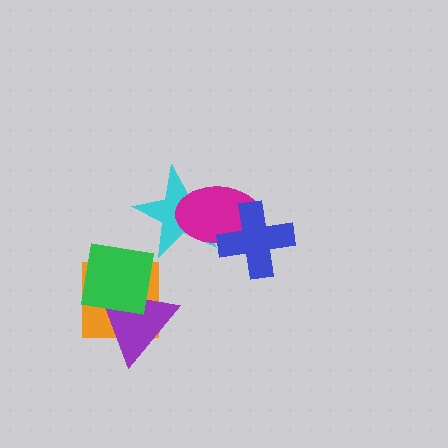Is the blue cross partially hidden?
No, no other shape covers it.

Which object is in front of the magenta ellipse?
The blue cross is in front of the magenta ellipse.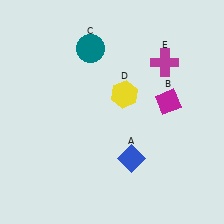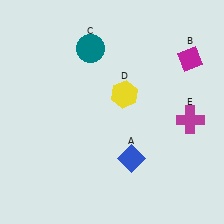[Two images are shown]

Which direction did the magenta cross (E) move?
The magenta cross (E) moved down.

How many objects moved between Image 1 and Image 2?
2 objects moved between the two images.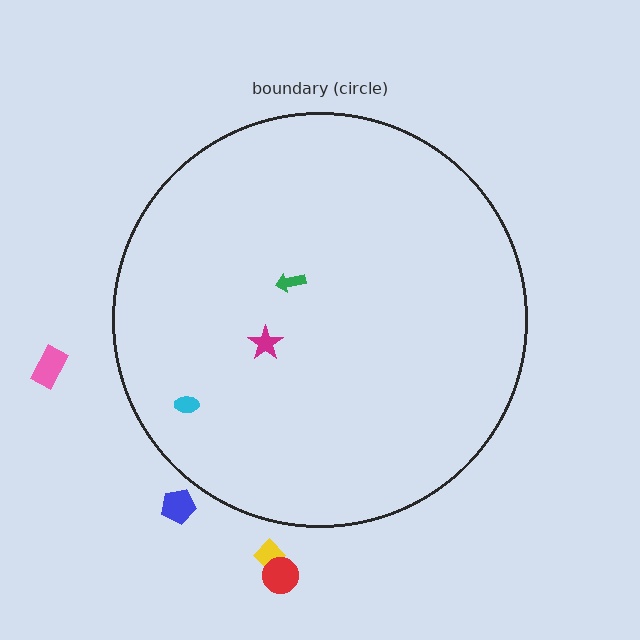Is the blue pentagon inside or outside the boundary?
Outside.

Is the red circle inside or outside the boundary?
Outside.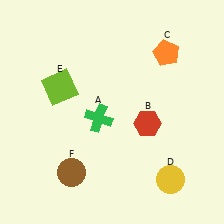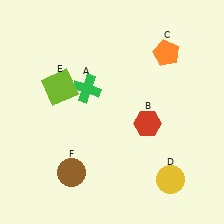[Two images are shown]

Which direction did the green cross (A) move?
The green cross (A) moved up.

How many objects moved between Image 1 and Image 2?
1 object moved between the two images.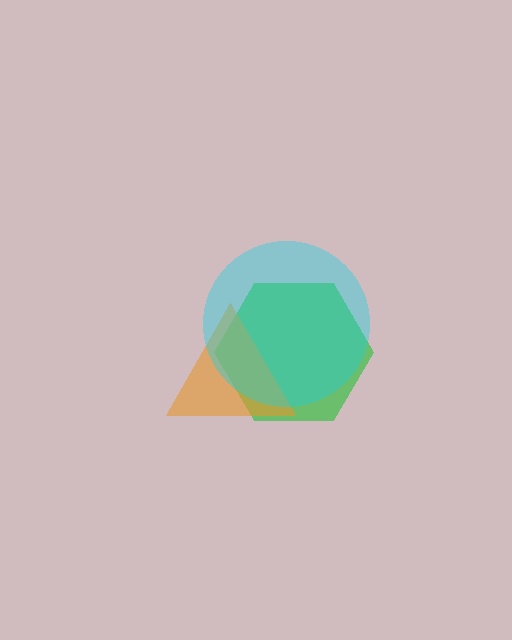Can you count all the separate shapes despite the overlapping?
Yes, there are 3 separate shapes.